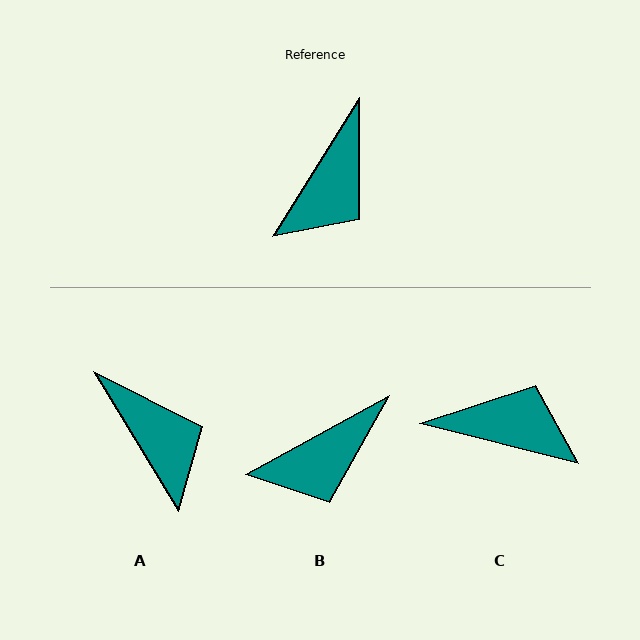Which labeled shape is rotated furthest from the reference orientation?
C, about 108 degrees away.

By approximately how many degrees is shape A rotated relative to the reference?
Approximately 63 degrees counter-clockwise.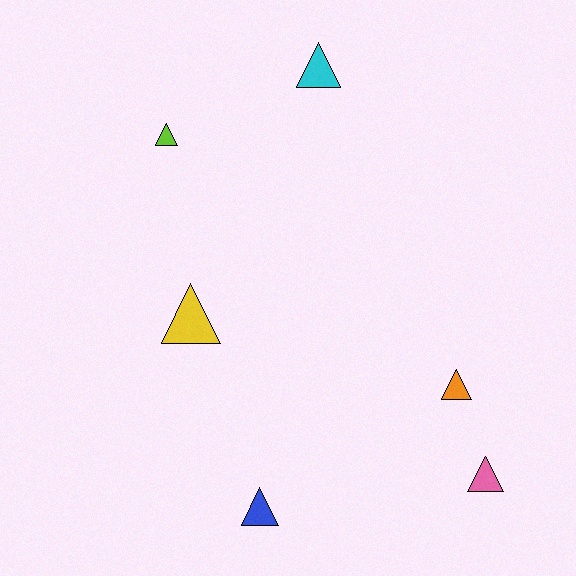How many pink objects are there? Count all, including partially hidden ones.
There is 1 pink object.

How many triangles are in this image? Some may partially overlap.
There are 6 triangles.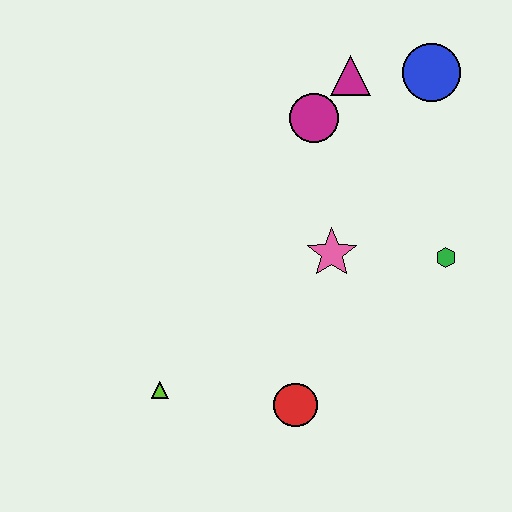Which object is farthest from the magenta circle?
The lime triangle is farthest from the magenta circle.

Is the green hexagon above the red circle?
Yes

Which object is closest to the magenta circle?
The magenta triangle is closest to the magenta circle.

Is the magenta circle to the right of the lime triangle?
Yes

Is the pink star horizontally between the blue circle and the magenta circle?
Yes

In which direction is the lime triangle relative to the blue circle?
The lime triangle is below the blue circle.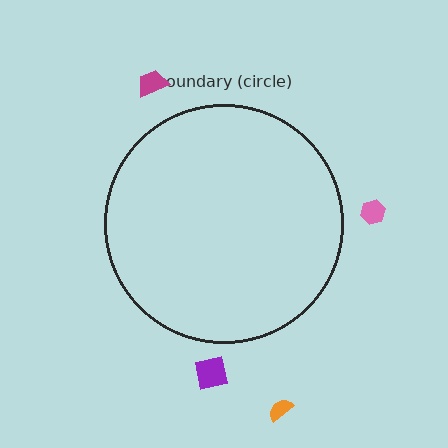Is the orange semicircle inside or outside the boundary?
Outside.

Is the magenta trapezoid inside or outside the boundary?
Outside.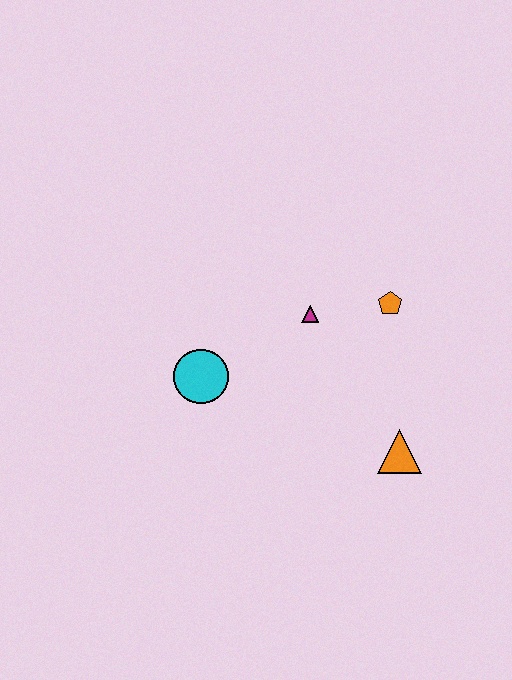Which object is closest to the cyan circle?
The magenta triangle is closest to the cyan circle.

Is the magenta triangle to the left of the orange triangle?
Yes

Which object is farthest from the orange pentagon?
The cyan circle is farthest from the orange pentagon.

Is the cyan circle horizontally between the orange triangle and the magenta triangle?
No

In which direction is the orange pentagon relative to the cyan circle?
The orange pentagon is to the right of the cyan circle.